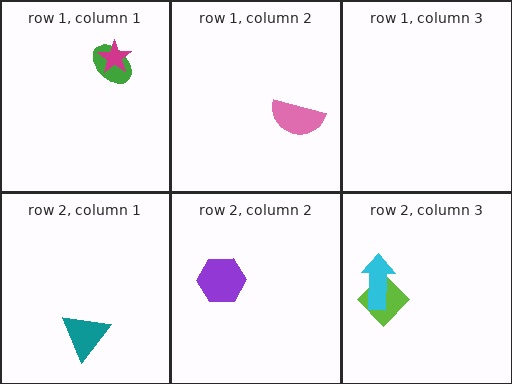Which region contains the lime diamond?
The row 2, column 3 region.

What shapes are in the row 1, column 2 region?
The pink semicircle.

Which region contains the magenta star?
The row 1, column 1 region.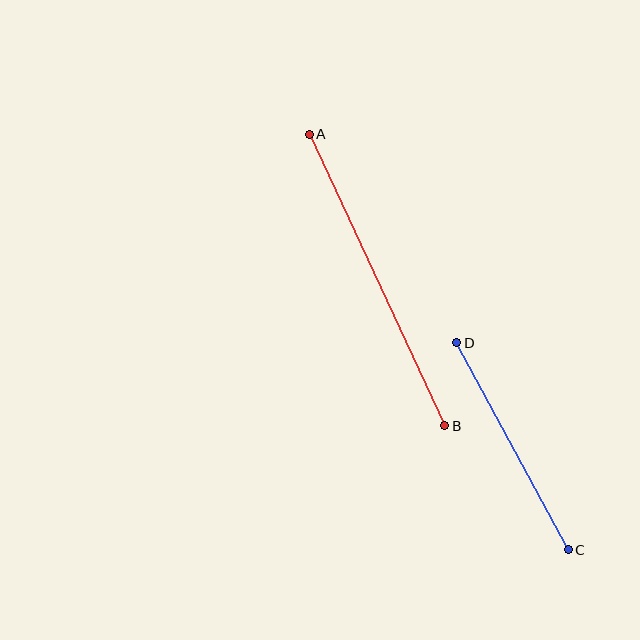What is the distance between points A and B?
The distance is approximately 321 pixels.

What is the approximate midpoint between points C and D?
The midpoint is at approximately (513, 446) pixels.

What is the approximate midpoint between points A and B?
The midpoint is at approximately (377, 280) pixels.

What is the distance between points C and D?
The distance is approximately 235 pixels.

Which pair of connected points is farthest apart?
Points A and B are farthest apart.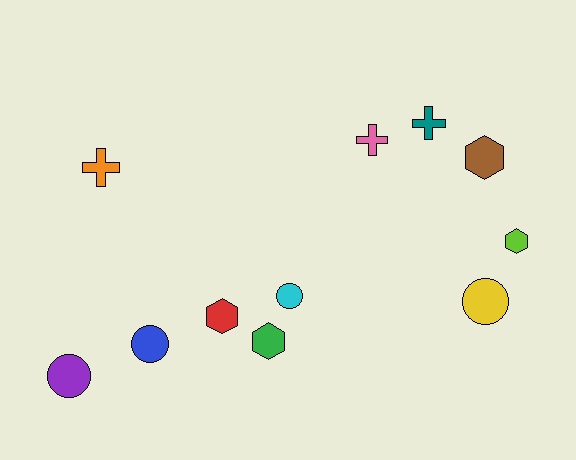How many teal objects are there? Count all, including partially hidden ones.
There is 1 teal object.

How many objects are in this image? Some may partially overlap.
There are 11 objects.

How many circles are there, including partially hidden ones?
There are 4 circles.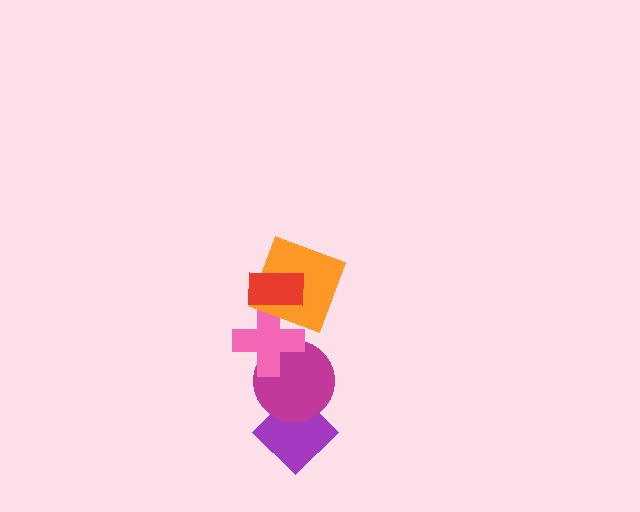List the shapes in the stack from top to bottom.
From top to bottom: the red rectangle, the orange square, the pink cross, the magenta circle, the purple diamond.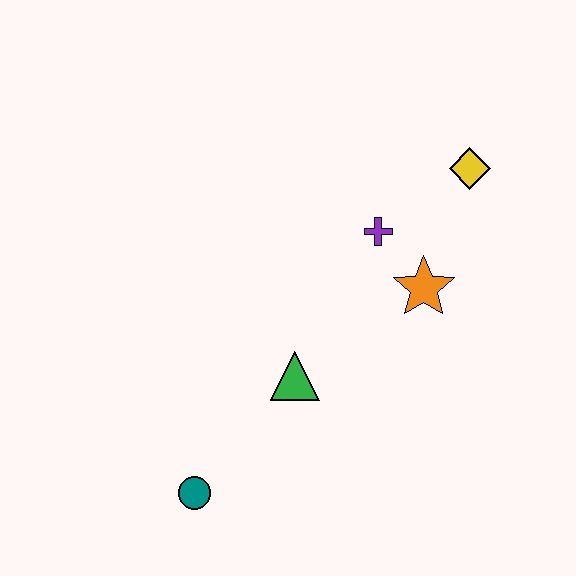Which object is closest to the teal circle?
The green triangle is closest to the teal circle.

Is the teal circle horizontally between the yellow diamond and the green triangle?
No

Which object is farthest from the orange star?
The teal circle is farthest from the orange star.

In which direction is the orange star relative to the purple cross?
The orange star is below the purple cross.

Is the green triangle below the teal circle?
No